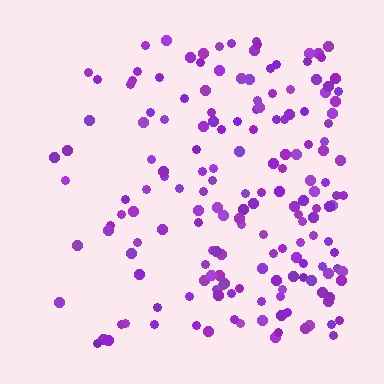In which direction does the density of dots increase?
From left to right, with the right side densest.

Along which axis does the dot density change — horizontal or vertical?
Horizontal.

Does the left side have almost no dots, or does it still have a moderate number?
Still a moderate number, just noticeably fewer than the right.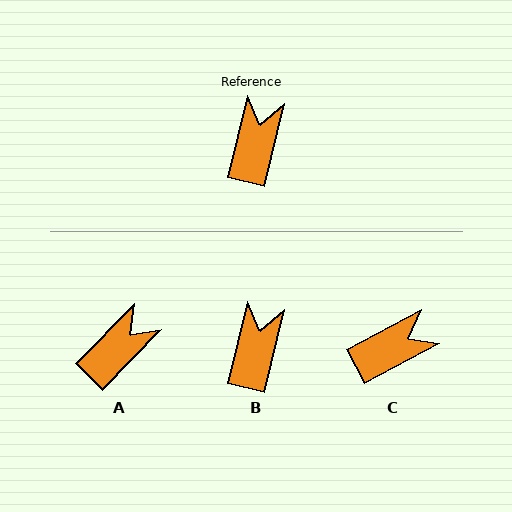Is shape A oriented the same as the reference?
No, it is off by about 31 degrees.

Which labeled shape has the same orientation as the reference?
B.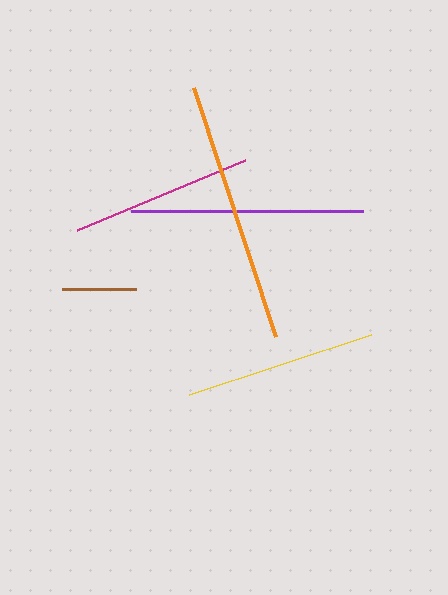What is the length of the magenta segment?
The magenta segment is approximately 182 pixels long.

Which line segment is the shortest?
The brown line is the shortest at approximately 74 pixels.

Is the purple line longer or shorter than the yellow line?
The purple line is longer than the yellow line.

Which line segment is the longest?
The orange line is the longest at approximately 262 pixels.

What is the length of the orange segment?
The orange segment is approximately 262 pixels long.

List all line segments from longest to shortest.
From longest to shortest: orange, purple, yellow, magenta, brown.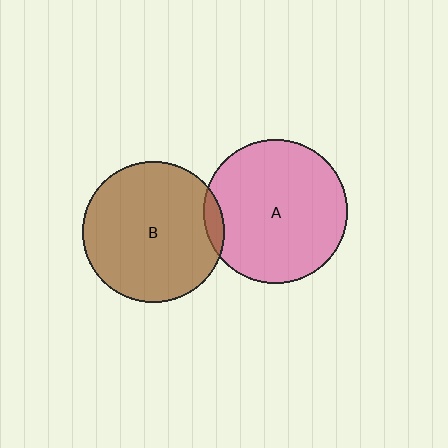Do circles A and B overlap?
Yes.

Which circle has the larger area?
Circle A (pink).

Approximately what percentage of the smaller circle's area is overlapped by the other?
Approximately 5%.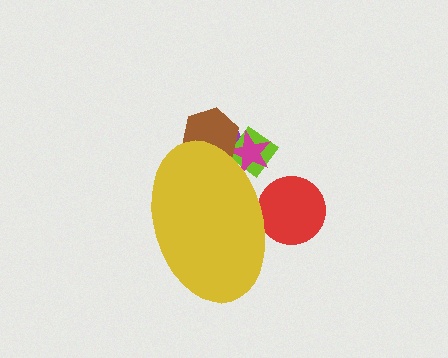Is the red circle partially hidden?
Yes, the red circle is partially hidden behind the yellow ellipse.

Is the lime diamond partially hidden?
Yes, the lime diamond is partially hidden behind the yellow ellipse.